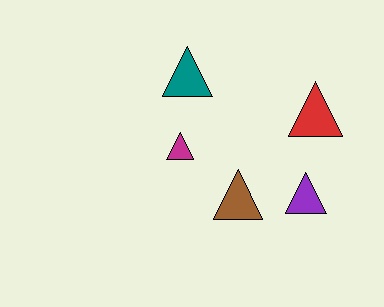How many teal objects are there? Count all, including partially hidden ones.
There is 1 teal object.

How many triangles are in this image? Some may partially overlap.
There are 5 triangles.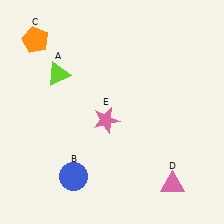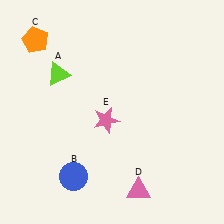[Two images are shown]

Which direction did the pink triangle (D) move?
The pink triangle (D) moved left.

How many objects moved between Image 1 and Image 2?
1 object moved between the two images.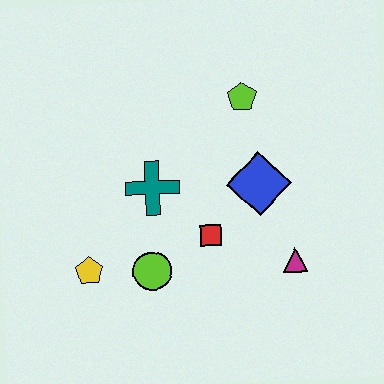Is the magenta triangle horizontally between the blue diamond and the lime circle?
No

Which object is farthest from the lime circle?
The lime pentagon is farthest from the lime circle.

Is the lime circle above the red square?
No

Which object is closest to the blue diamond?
The red square is closest to the blue diamond.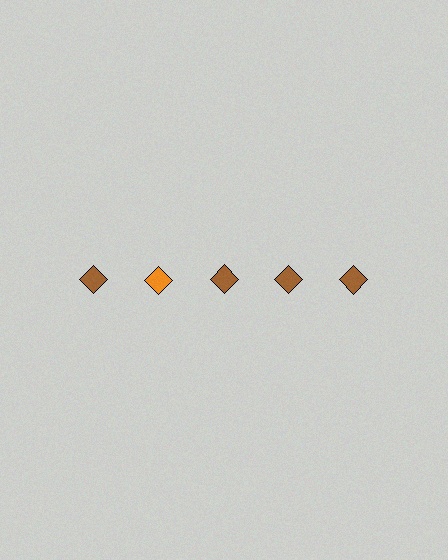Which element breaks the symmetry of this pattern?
The orange diamond in the top row, second from left column breaks the symmetry. All other shapes are brown diamonds.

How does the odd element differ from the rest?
It has a different color: orange instead of brown.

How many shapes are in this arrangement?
There are 5 shapes arranged in a grid pattern.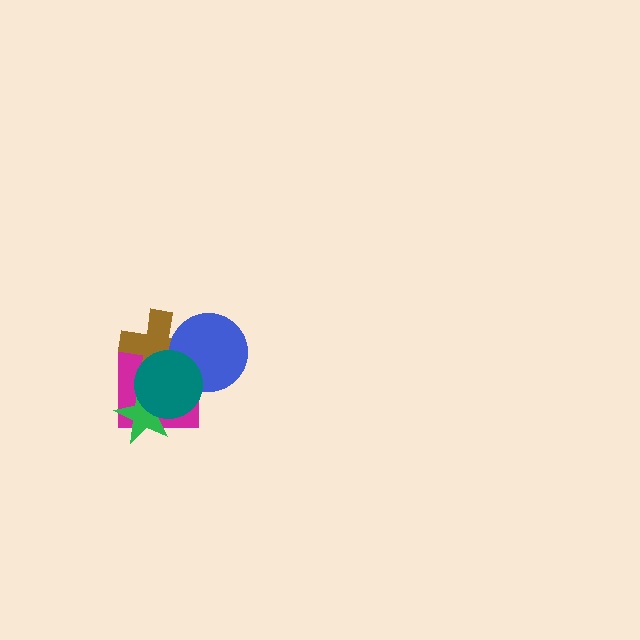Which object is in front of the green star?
The teal circle is in front of the green star.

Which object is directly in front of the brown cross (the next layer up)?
The blue circle is directly in front of the brown cross.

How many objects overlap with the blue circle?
3 objects overlap with the blue circle.